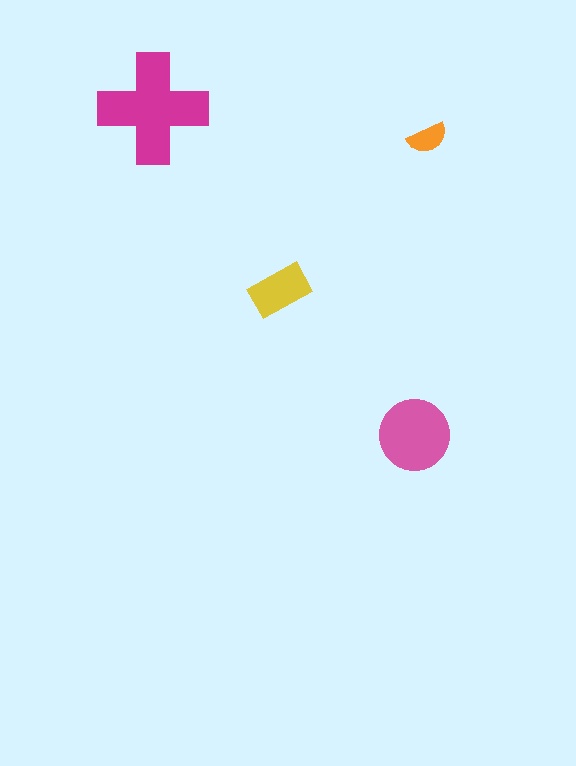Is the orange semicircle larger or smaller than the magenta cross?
Smaller.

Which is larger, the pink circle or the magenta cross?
The magenta cross.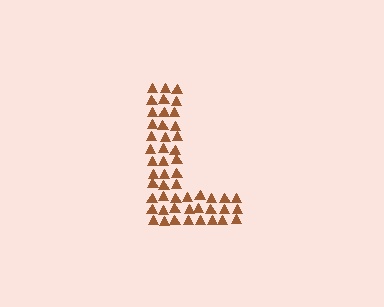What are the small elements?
The small elements are triangles.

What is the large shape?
The large shape is the letter L.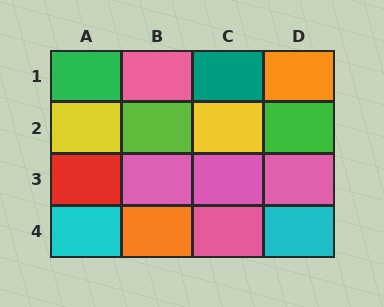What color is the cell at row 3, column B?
Pink.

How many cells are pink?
5 cells are pink.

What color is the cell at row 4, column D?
Cyan.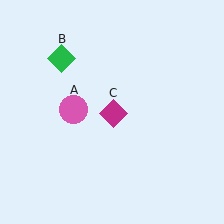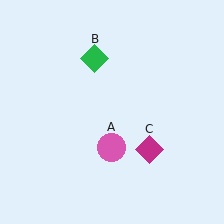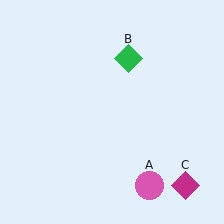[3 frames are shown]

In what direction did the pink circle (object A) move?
The pink circle (object A) moved down and to the right.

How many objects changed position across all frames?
3 objects changed position: pink circle (object A), green diamond (object B), magenta diamond (object C).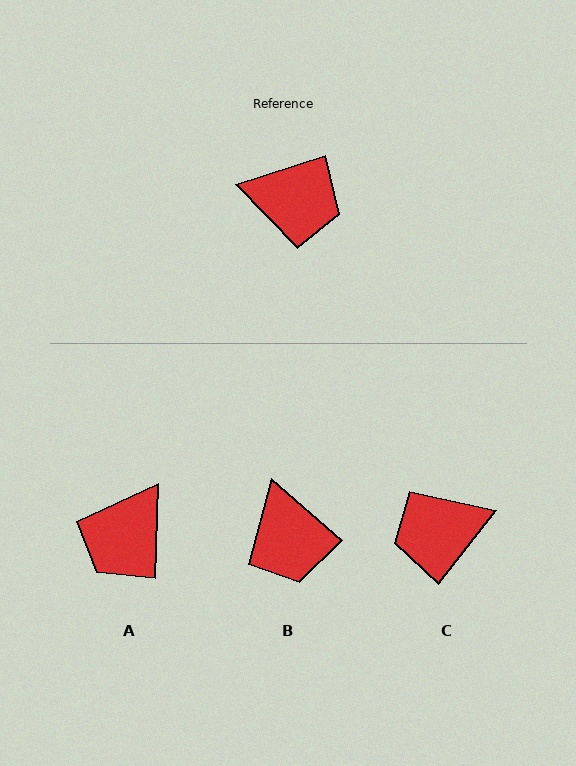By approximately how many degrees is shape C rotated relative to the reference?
Approximately 146 degrees clockwise.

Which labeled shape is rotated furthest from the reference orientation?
C, about 146 degrees away.